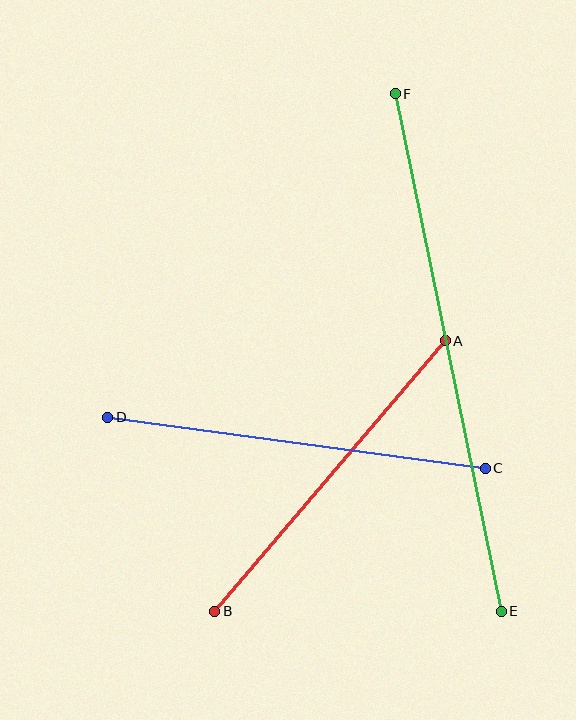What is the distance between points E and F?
The distance is approximately 528 pixels.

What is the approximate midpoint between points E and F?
The midpoint is at approximately (448, 352) pixels.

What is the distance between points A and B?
The distance is approximately 355 pixels.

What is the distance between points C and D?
The distance is approximately 381 pixels.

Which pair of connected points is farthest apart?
Points E and F are farthest apart.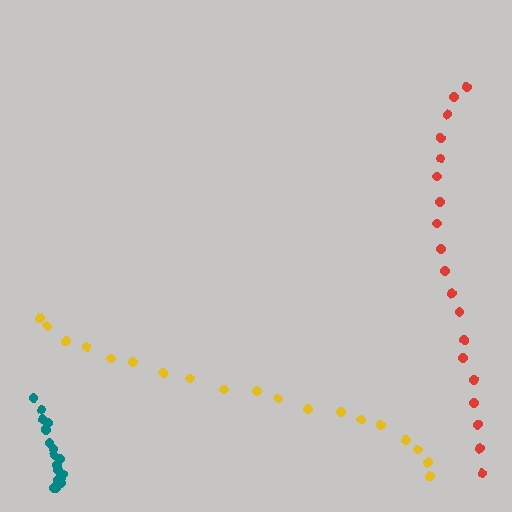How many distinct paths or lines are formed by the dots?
There are 3 distinct paths.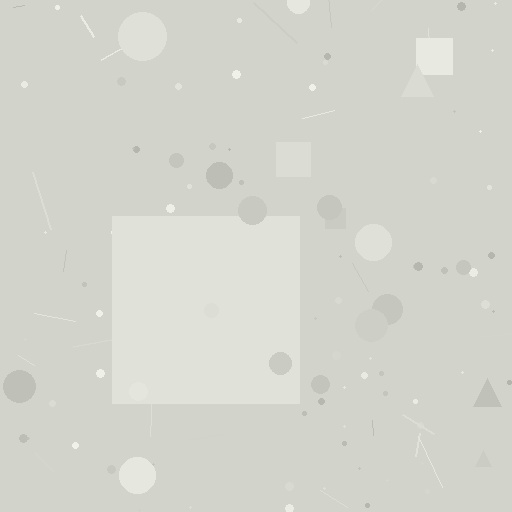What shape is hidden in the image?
A square is hidden in the image.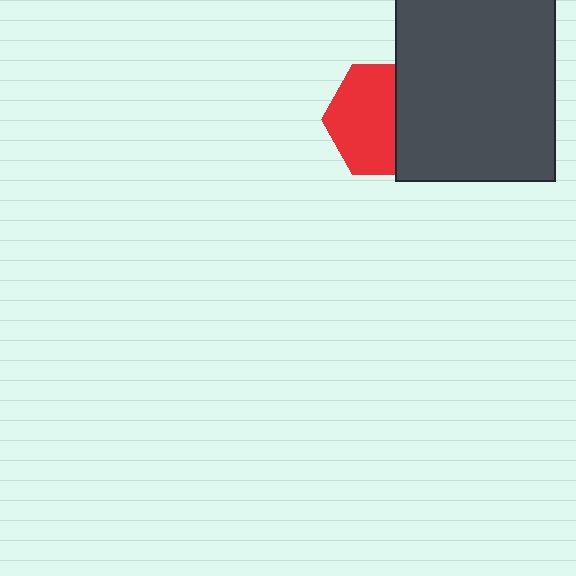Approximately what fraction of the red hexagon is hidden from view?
Roughly 39% of the red hexagon is hidden behind the dark gray rectangle.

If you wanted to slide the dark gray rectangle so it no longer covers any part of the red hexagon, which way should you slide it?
Slide it right — that is the most direct way to separate the two shapes.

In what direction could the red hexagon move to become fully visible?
The red hexagon could move left. That would shift it out from behind the dark gray rectangle entirely.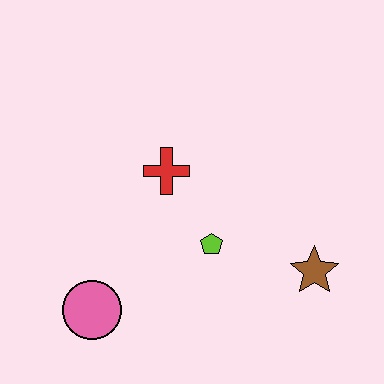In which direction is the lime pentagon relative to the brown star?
The lime pentagon is to the left of the brown star.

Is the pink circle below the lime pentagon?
Yes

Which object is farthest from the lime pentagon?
The pink circle is farthest from the lime pentagon.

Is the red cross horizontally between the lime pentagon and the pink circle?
Yes